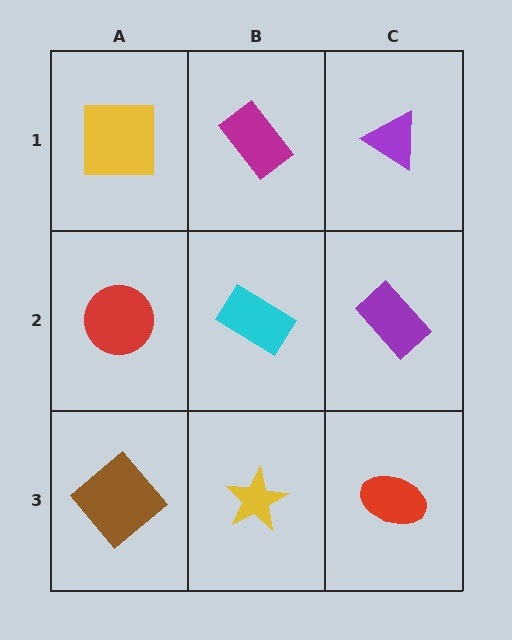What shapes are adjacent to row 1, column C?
A purple rectangle (row 2, column C), a magenta rectangle (row 1, column B).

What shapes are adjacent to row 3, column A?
A red circle (row 2, column A), a yellow star (row 3, column B).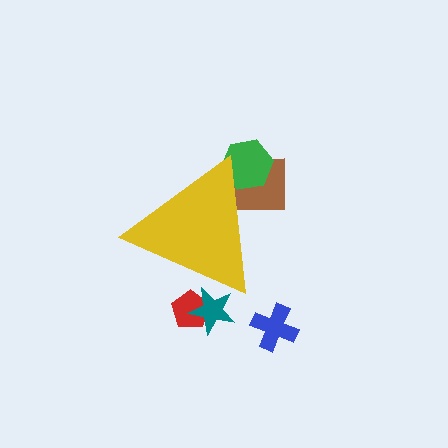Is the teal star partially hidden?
Yes, the teal star is partially hidden behind the yellow triangle.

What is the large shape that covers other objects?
A yellow triangle.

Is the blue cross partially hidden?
No, the blue cross is fully visible.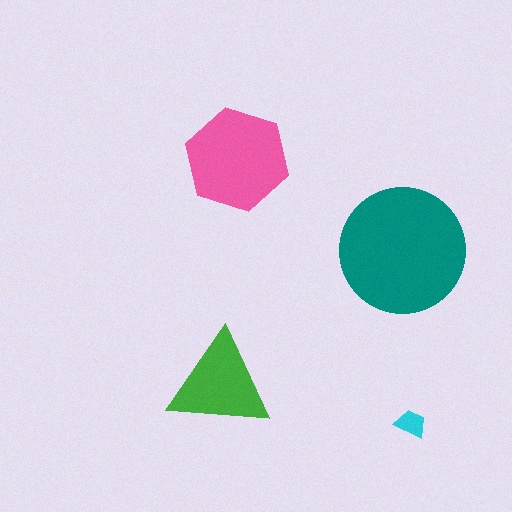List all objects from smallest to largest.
The cyan trapezoid, the green triangle, the pink hexagon, the teal circle.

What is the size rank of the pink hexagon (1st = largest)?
2nd.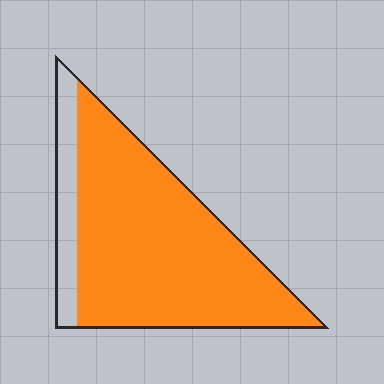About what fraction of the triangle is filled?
About five sixths (5/6).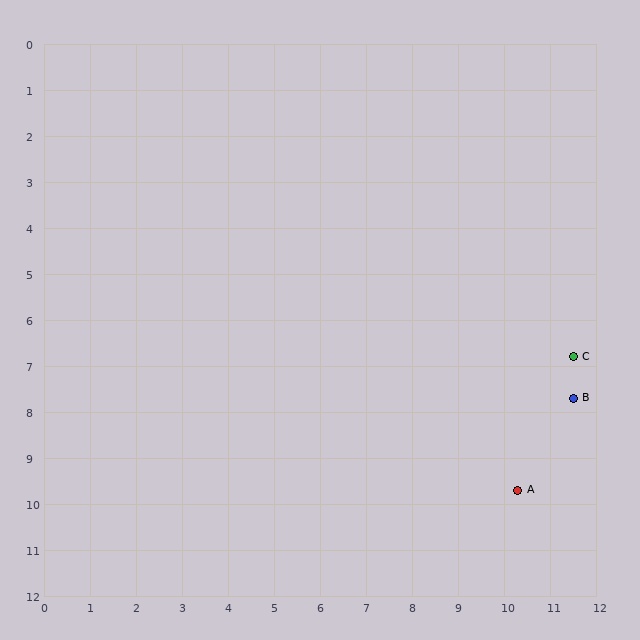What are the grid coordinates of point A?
Point A is at approximately (10.3, 9.7).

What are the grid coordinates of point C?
Point C is at approximately (11.5, 6.8).